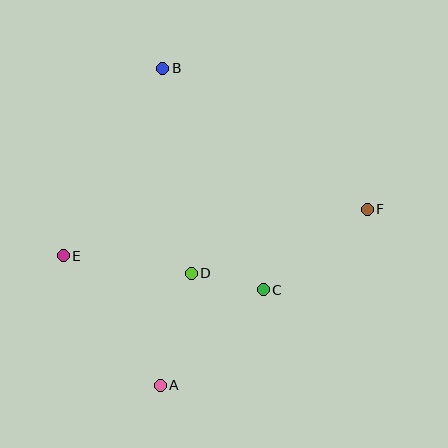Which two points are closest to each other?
Points C and D are closest to each other.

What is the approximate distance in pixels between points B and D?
The distance between B and D is approximately 207 pixels.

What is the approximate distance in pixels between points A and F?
The distance between A and F is approximately 272 pixels.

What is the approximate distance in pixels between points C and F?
The distance between C and F is approximately 132 pixels.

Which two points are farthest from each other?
Points A and B are farthest from each other.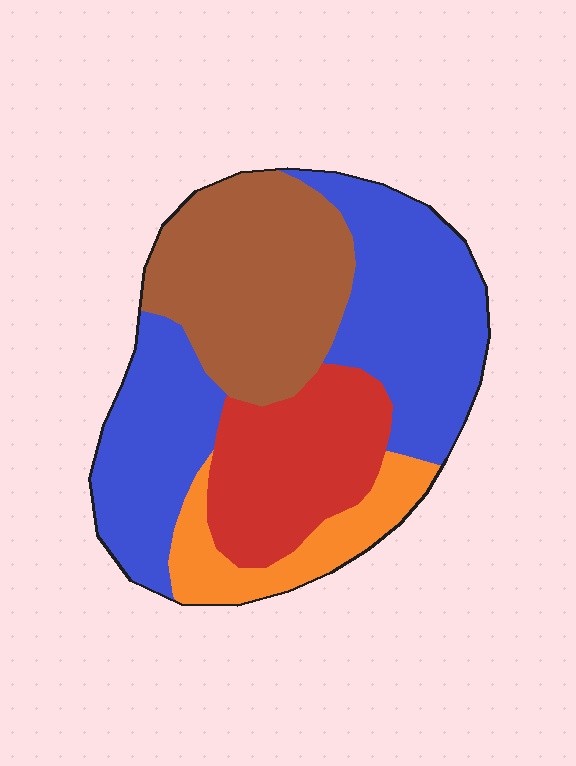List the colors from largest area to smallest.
From largest to smallest: blue, brown, red, orange.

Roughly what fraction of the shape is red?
Red takes up about one fifth (1/5) of the shape.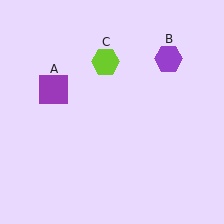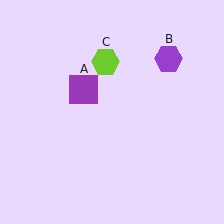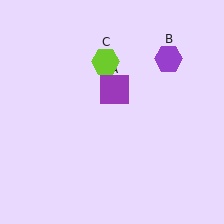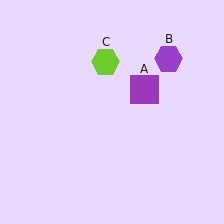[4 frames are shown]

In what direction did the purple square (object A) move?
The purple square (object A) moved right.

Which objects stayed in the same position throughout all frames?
Purple hexagon (object B) and lime hexagon (object C) remained stationary.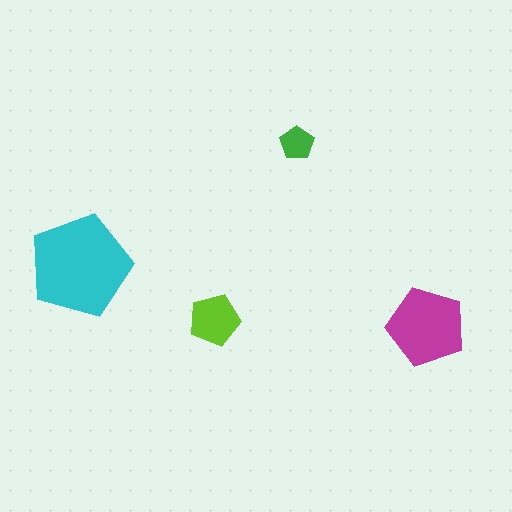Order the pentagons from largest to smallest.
the cyan one, the magenta one, the lime one, the green one.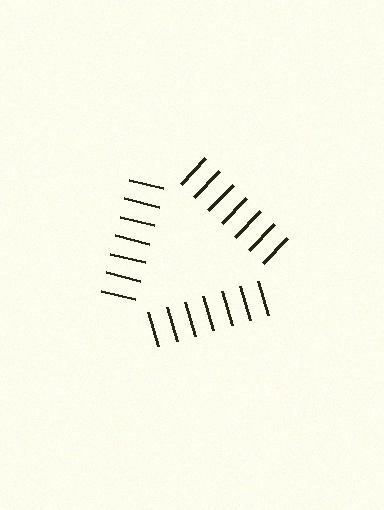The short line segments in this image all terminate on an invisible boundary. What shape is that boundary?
An illusory triangle — the line segments terminate on its edges but no continuous stroke is drawn.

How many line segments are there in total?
21 — 7 along each of the 3 edges.